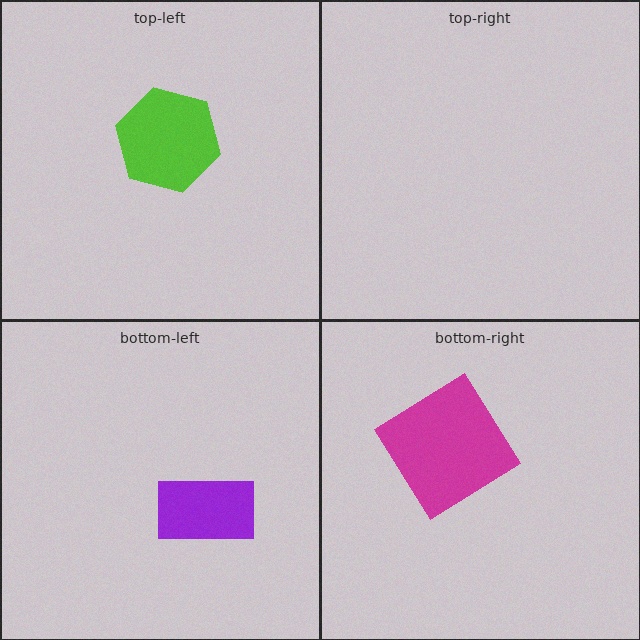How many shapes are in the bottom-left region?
1.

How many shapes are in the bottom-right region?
1.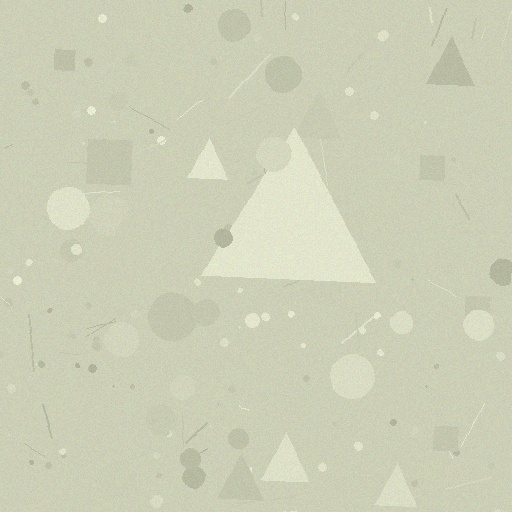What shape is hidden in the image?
A triangle is hidden in the image.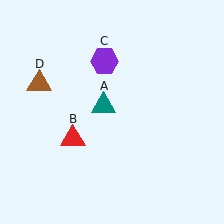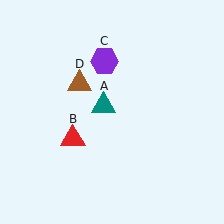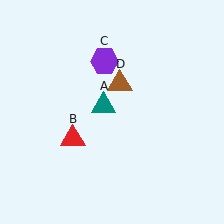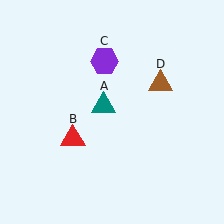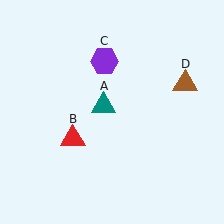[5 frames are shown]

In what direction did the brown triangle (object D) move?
The brown triangle (object D) moved right.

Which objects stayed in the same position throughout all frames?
Teal triangle (object A) and red triangle (object B) and purple hexagon (object C) remained stationary.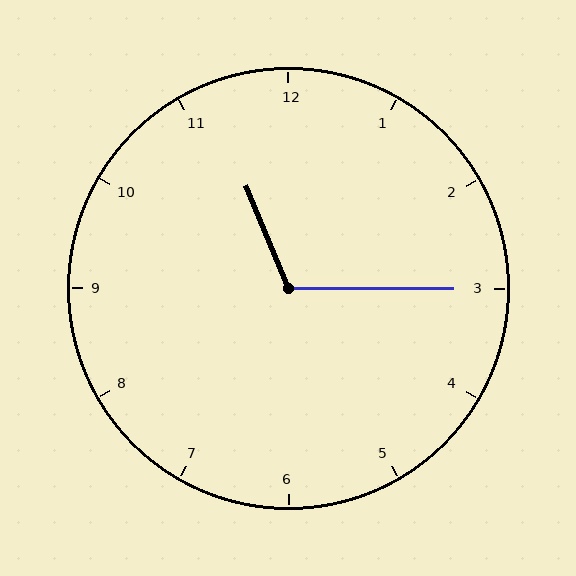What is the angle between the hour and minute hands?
Approximately 112 degrees.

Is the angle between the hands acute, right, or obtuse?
It is obtuse.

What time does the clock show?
11:15.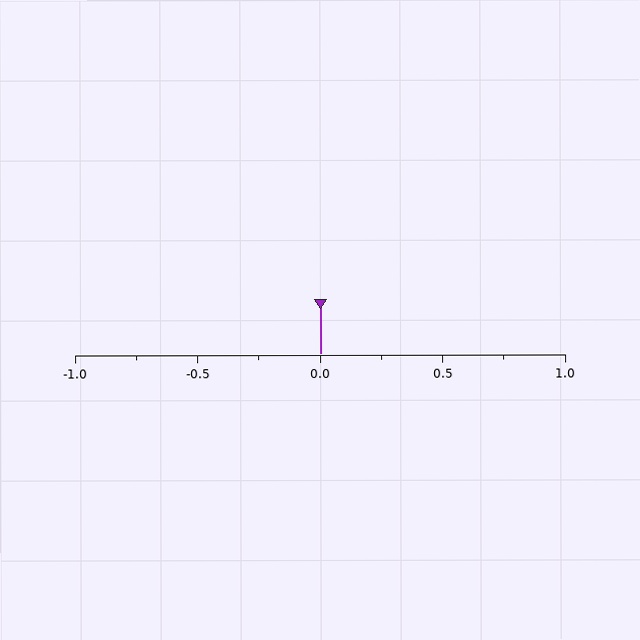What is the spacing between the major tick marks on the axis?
The major ticks are spaced 0.5 apart.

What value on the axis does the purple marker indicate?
The marker indicates approximately 0.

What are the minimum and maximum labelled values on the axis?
The axis runs from -1.0 to 1.0.